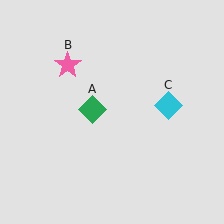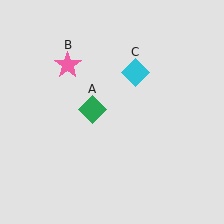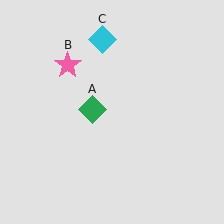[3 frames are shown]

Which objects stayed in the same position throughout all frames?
Green diamond (object A) and pink star (object B) remained stationary.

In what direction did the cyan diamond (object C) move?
The cyan diamond (object C) moved up and to the left.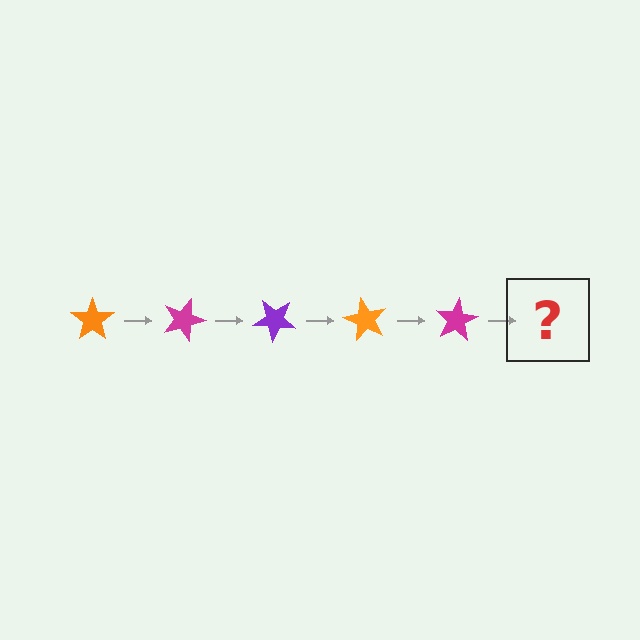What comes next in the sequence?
The next element should be a purple star, rotated 100 degrees from the start.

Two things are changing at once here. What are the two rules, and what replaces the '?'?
The two rules are that it rotates 20 degrees each step and the color cycles through orange, magenta, and purple. The '?' should be a purple star, rotated 100 degrees from the start.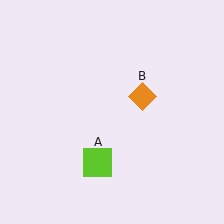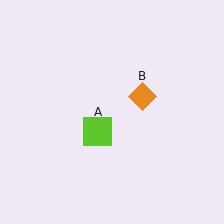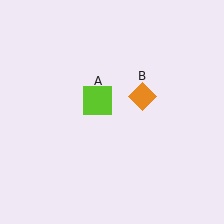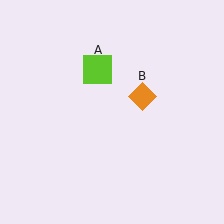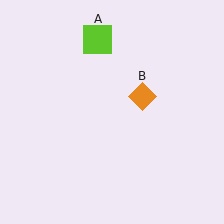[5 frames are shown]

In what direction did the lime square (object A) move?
The lime square (object A) moved up.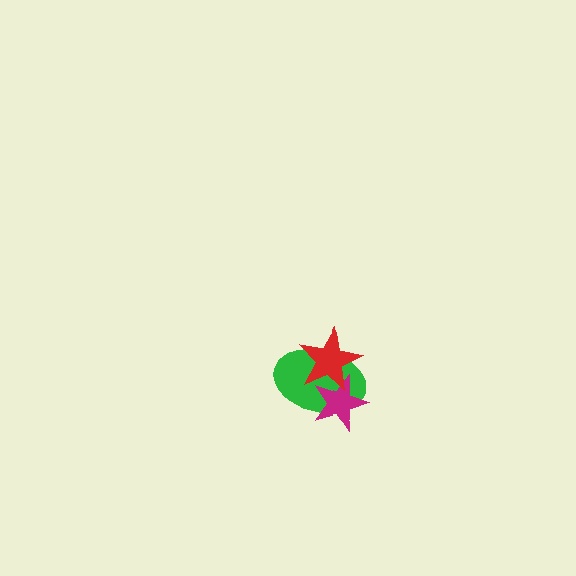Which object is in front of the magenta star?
The red star is in front of the magenta star.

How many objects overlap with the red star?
2 objects overlap with the red star.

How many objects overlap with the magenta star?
2 objects overlap with the magenta star.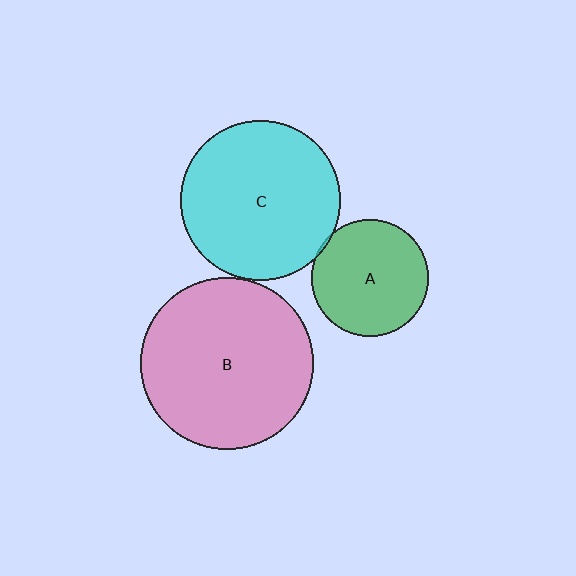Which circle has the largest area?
Circle B (pink).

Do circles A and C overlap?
Yes.